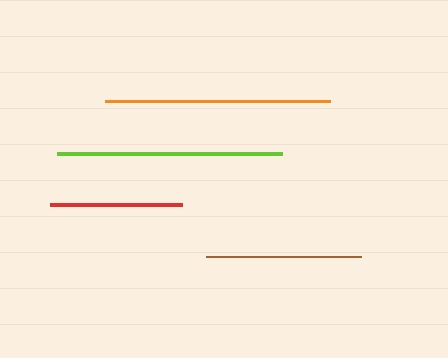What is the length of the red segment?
The red segment is approximately 132 pixels long.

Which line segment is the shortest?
The red line is the shortest at approximately 132 pixels.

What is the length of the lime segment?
The lime segment is approximately 225 pixels long.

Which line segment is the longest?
The orange line is the longest at approximately 225 pixels.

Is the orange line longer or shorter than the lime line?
The orange line is longer than the lime line.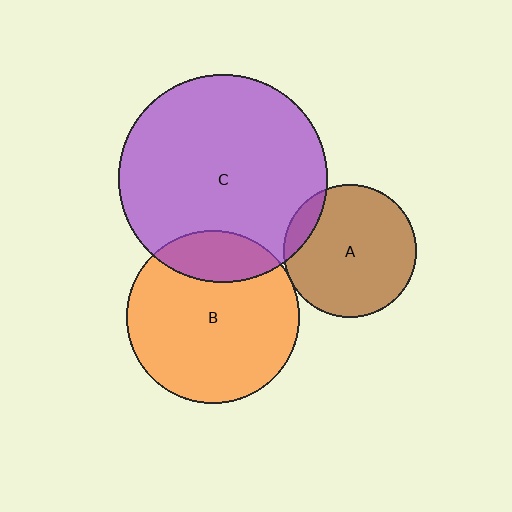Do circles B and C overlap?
Yes.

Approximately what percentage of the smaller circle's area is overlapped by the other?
Approximately 20%.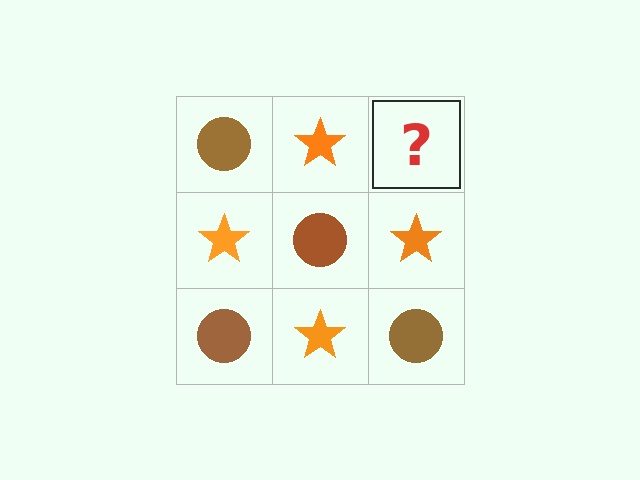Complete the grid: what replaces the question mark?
The question mark should be replaced with a brown circle.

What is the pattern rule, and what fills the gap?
The rule is that it alternates brown circle and orange star in a checkerboard pattern. The gap should be filled with a brown circle.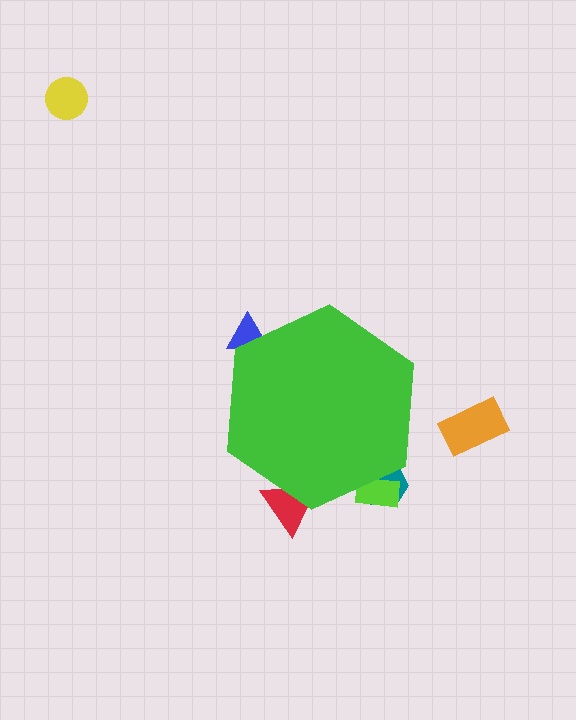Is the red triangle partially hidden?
Yes, the red triangle is partially hidden behind the green hexagon.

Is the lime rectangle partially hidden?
Yes, the lime rectangle is partially hidden behind the green hexagon.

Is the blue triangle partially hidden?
Yes, the blue triangle is partially hidden behind the green hexagon.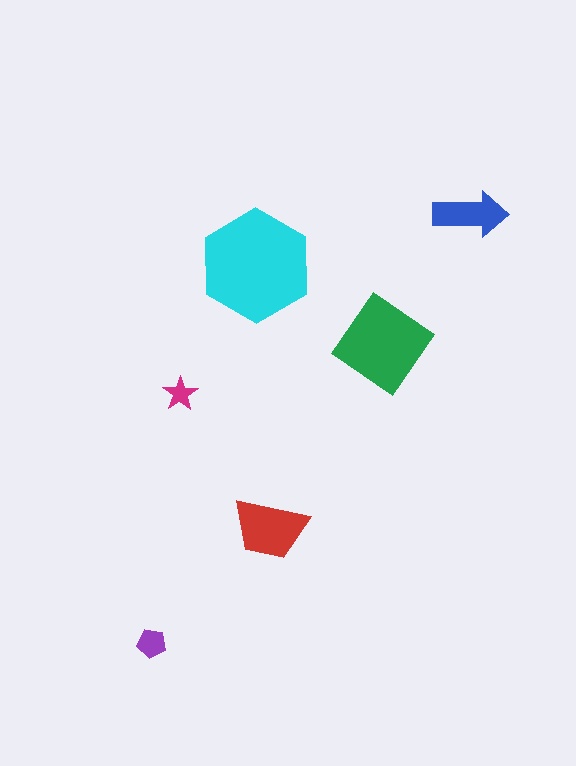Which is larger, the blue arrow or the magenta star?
The blue arrow.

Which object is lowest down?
The purple pentagon is bottommost.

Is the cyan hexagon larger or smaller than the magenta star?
Larger.